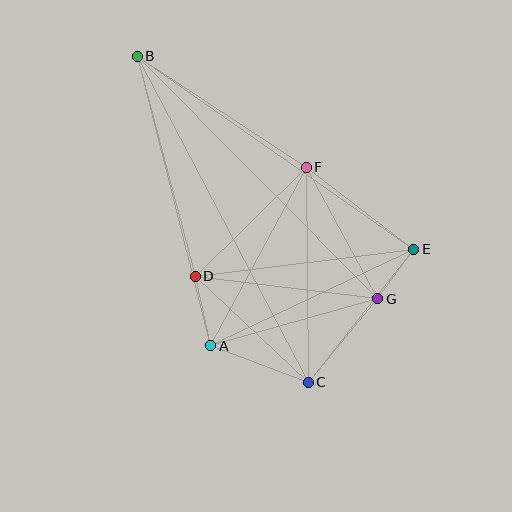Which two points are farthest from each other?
Points B and C are farthest from each other.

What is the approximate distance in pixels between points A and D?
The distance between A and D is approximately 71 pixels.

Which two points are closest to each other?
Points E and G are closest to each other.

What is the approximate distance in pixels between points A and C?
The distance between A and C is approximately 104 pixels.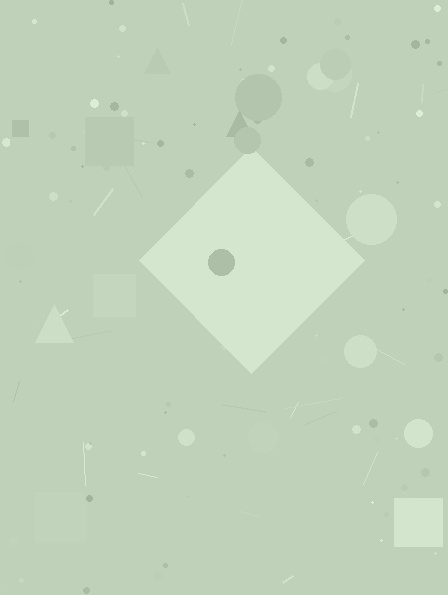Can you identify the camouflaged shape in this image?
The camouflaged shape is a diamond.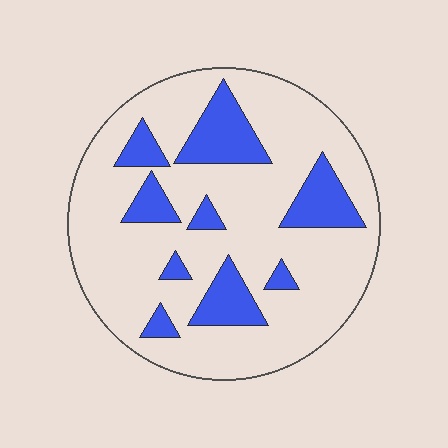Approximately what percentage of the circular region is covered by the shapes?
Approximately 20%.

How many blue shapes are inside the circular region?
9.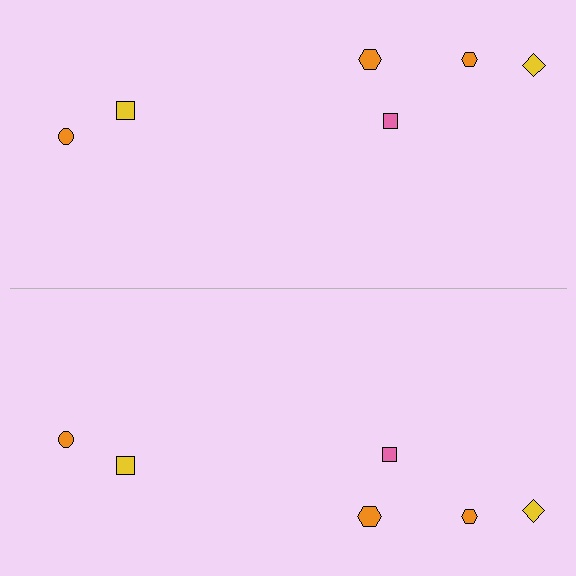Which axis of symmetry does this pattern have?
The pattern has a horizontal axis of symmetry running through the center of the image.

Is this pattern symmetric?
Yes, this pattern has bilateral (reflection) symmetry.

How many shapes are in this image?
There are 12 shapes in this image.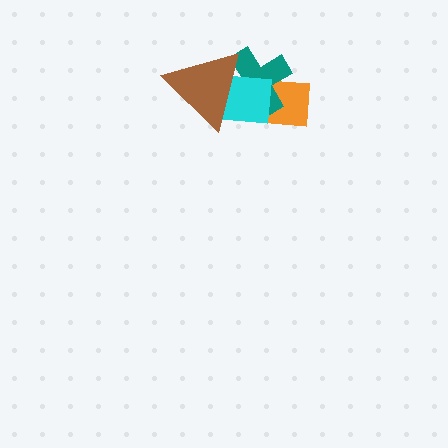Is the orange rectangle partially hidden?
Yes, it is partially covered by another shape.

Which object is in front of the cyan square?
The brown triangle is in front of the cyan square.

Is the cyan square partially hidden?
Yes, it is partially covered by another shape.